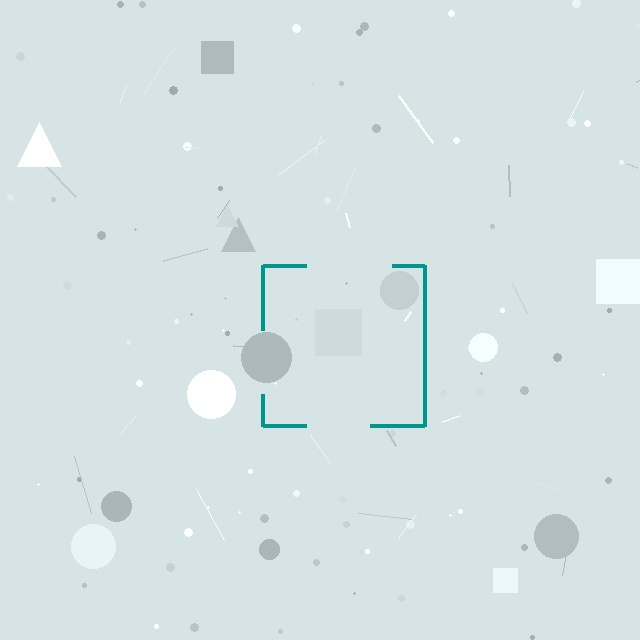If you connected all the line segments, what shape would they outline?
They would outline a square.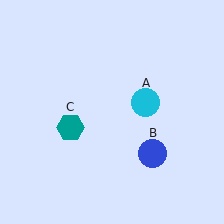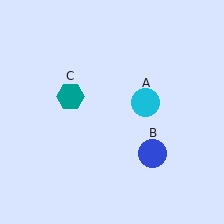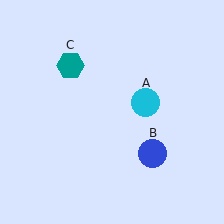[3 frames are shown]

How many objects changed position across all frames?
1 object changed position: teal hexagon (object C).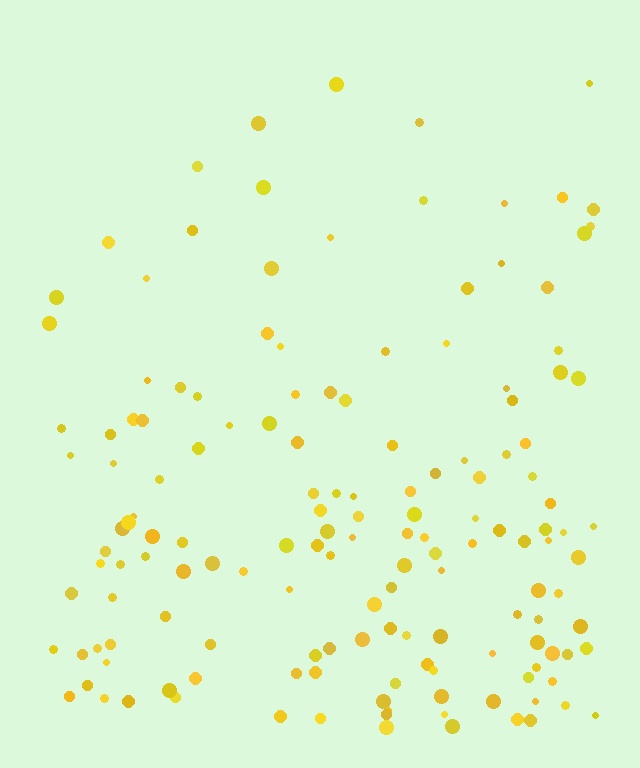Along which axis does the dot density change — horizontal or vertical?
Vertical.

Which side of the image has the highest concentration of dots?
The bottom.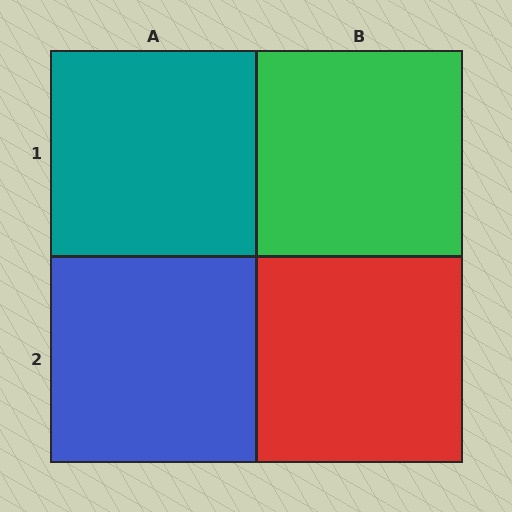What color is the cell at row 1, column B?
Green.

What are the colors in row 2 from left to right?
Blue, red.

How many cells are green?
1 cell is green.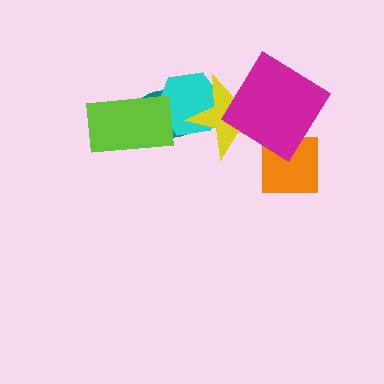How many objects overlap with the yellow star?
3 objects overlap with the yellow star.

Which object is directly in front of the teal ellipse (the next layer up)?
The cyan hexagon is directly in front of the teal ellipse.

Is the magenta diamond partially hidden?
No, no other shape covers it.